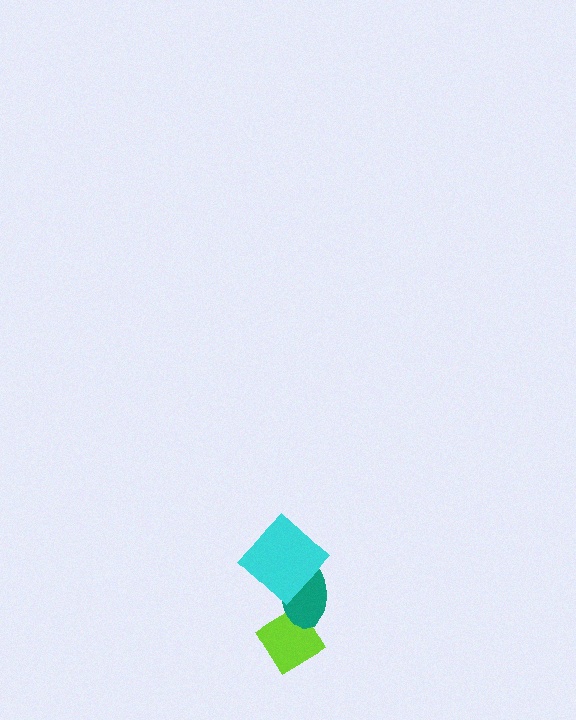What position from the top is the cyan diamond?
The cyan diamond is 1st from the top.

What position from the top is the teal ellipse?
The teal ellipse is 2nd from the top.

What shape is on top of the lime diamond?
The teal ellipse is on top of the lime diamond.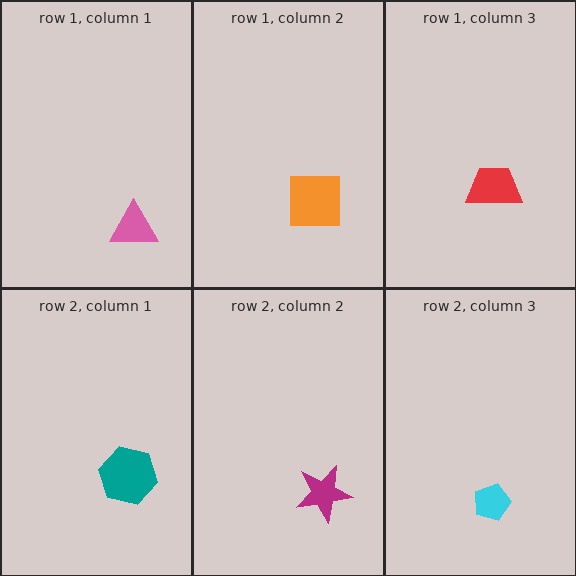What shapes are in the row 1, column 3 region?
The red trapezoid.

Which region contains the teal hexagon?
The row 2, column 1 region.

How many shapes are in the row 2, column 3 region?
1.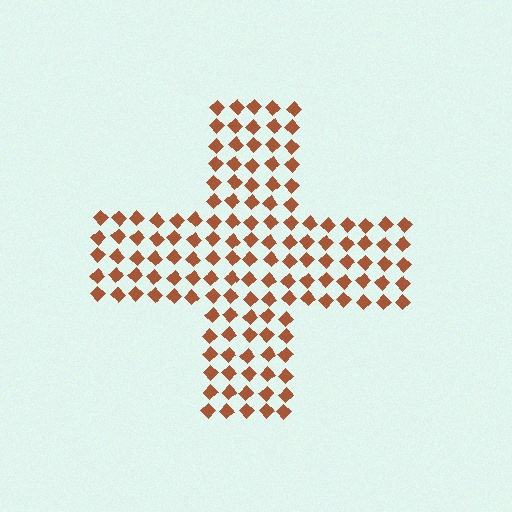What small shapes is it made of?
It is made of small diamonds.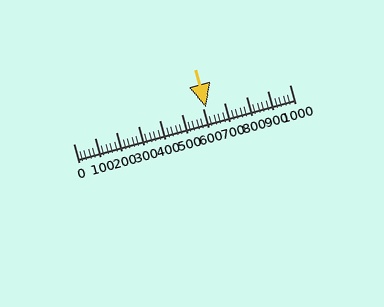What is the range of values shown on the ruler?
The ruler shows values from 0 to 1000.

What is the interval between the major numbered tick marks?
The major tick marks are spaced 100 units apart.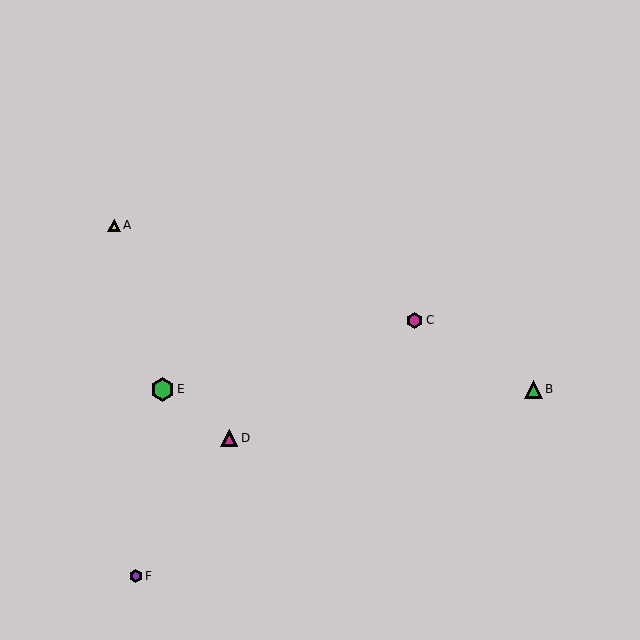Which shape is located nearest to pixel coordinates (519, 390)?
The green triangle (labeled B) at (533, 389) is nearest to that location.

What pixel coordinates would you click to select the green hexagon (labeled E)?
Click at (163, 389) to select the green hexagon E.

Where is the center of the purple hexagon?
The center of the purple hexagon is at (136, 576).